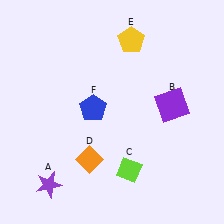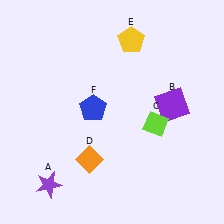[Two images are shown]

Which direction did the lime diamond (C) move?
The lime diamond (C) moved up.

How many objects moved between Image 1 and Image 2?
1 object moved between the two images.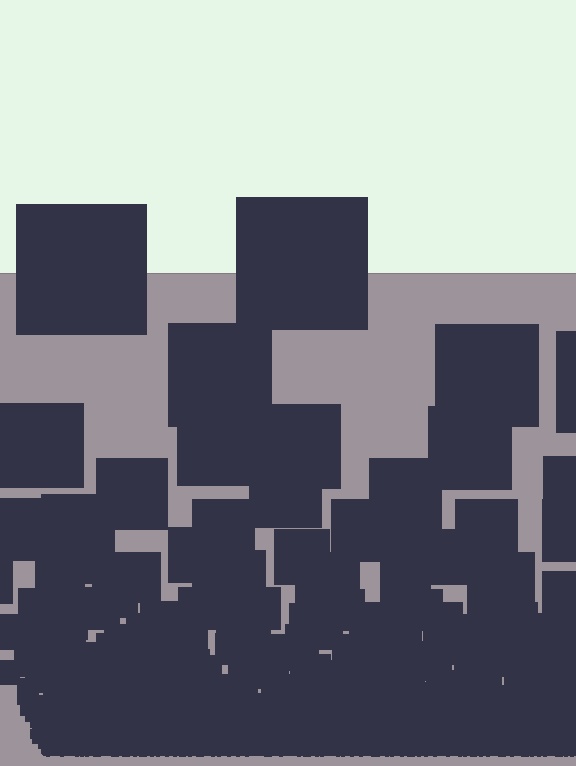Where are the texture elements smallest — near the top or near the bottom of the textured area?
Near the bottom.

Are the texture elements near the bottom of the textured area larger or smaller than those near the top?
Smaller. The gradient is inverted — elements near the bottom are smaller and denser.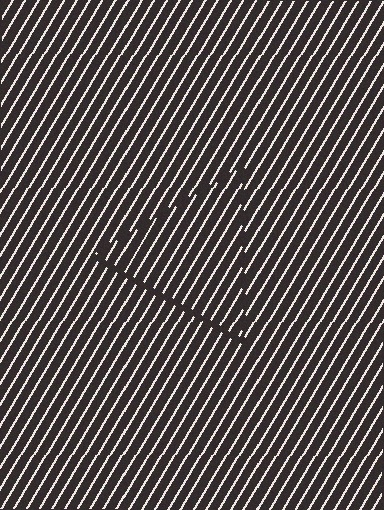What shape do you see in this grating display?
An illusory triangle. The interior of the shape contains the same grating, shifted by half a period — the contour is defined by the phase discontinuity where line-ends from the inner and outer gratings abut.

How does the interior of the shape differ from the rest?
The interior of the shape contains the same grating, shifted by half a period — the contour is defined by the phase discontinuity where line-ends from the inner and outer gratings abut.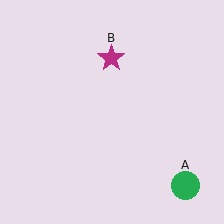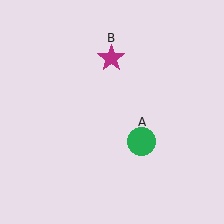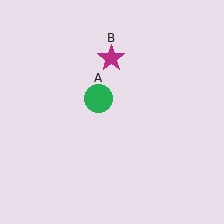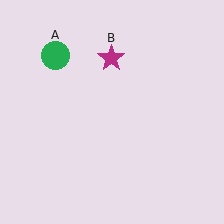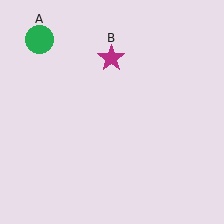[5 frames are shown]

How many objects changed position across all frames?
1 object changed position: green circle (object A).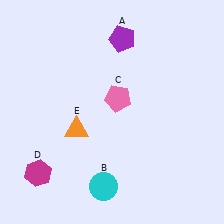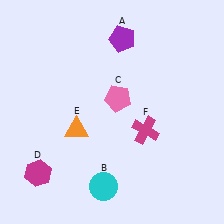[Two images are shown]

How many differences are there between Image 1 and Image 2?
There is 1 difference between the two images.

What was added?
A magenta cross (F) was added in Image 2.